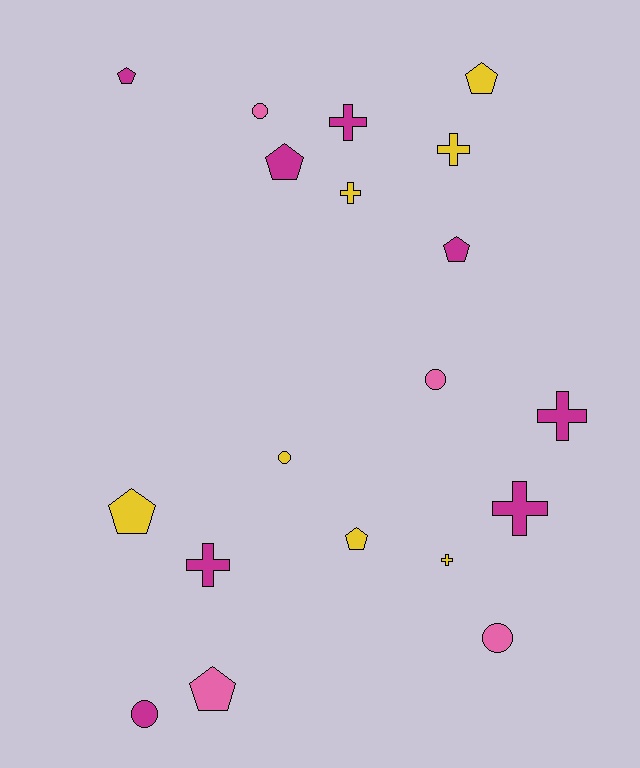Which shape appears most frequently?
Pentagon, with 7 objects.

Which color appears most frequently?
Magenta, with 8 objects.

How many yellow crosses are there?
There are 3 yellow crosses.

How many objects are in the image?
There are 19 objects.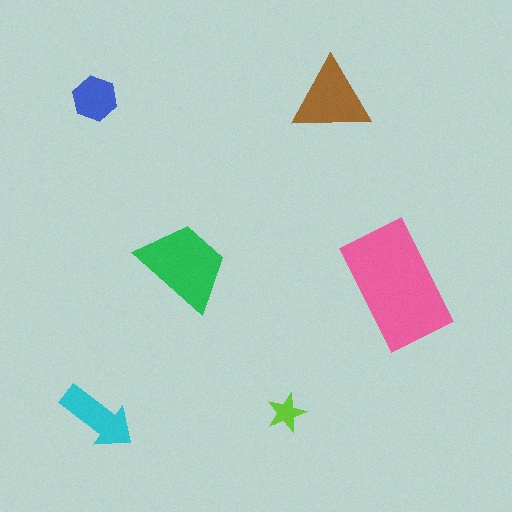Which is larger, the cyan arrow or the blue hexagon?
The cyan arrow.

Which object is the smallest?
The lime star.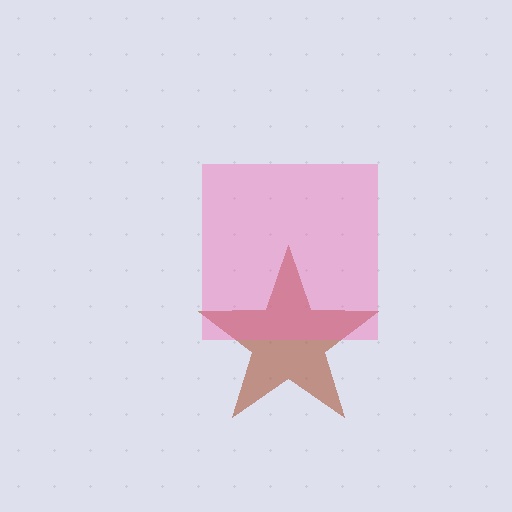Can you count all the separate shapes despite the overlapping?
Yes, there are 2 separate shapes.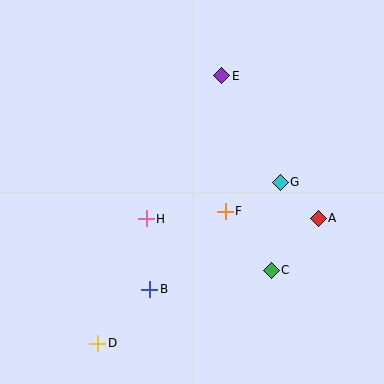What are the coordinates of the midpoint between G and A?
The midpoint between G and A is at (299, 200).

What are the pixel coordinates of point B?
Point B is at (150, 289).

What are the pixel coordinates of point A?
Point A is at (318, 218).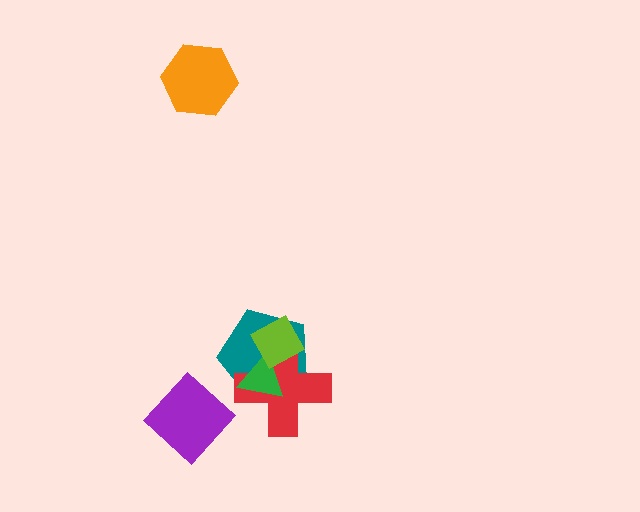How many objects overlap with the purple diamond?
0 objects overlap with the purple diamond.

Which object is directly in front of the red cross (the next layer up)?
The green triangle is directly in front of the red cross.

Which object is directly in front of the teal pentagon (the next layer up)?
The red cross is directly in front of the teal pentagon.